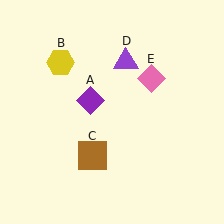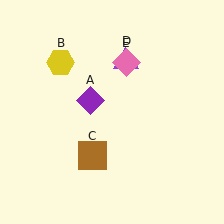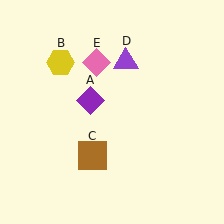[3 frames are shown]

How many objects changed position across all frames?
1 object changed position: pink diamond (object E).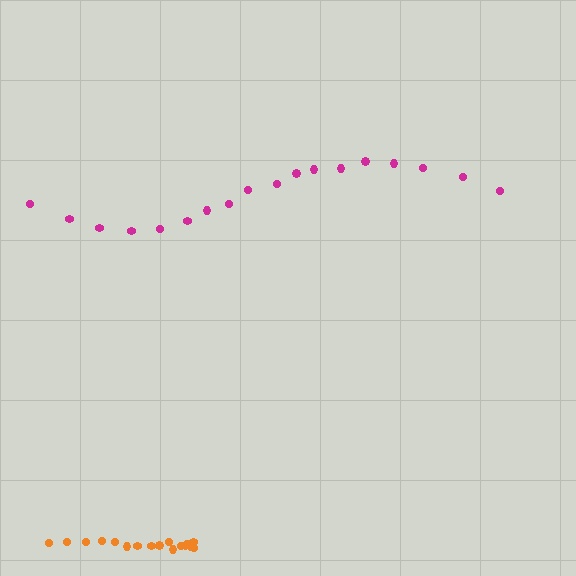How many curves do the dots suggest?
There are 2 distinct paths.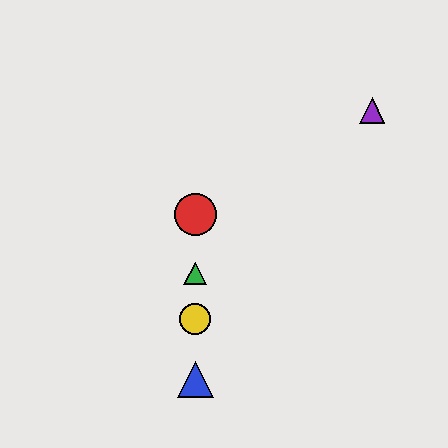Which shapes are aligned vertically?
The red circle, the blue triangle, the green triangle, the yellow circle are aligned vertically.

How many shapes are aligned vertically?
4 shapes (the red circle, the blue triangle, the green triangle, the yellow circle) are aligned vertically.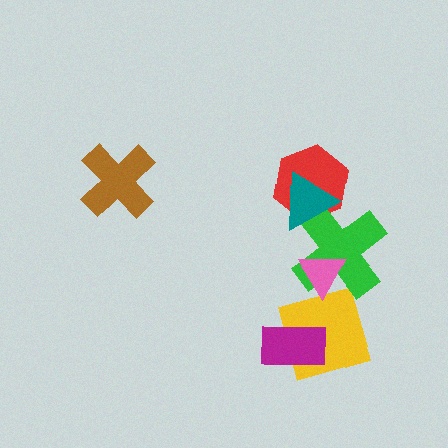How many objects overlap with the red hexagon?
2 objects overlap with the red hexagon.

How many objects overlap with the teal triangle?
2 objects overlap with the teal triangle.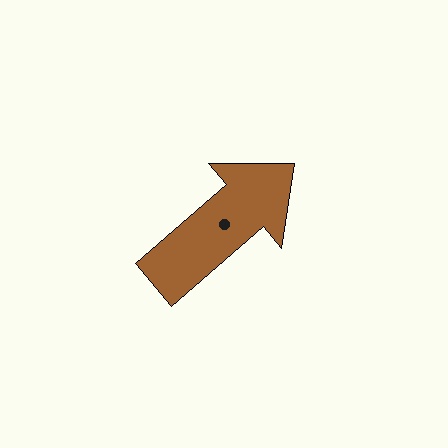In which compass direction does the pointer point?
Northeast.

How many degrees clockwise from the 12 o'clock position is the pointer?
Approximately 49 degrees.